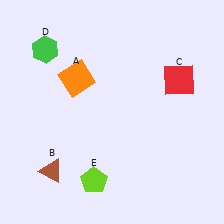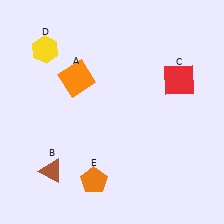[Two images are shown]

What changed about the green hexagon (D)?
In Image 1, D is green. In Image 2, it changed to yellow.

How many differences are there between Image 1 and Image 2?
There are 2 differences between the two images.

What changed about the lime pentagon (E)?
In Image 1, E is lime. In Image 2, it changed to orange.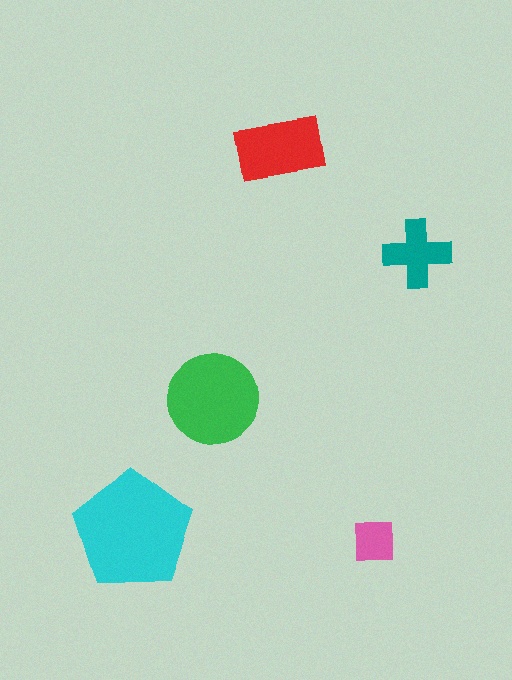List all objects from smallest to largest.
The pink square, the teal cross, the red rectangle, the green circle, the cyan pentagon.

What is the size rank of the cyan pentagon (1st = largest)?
1st.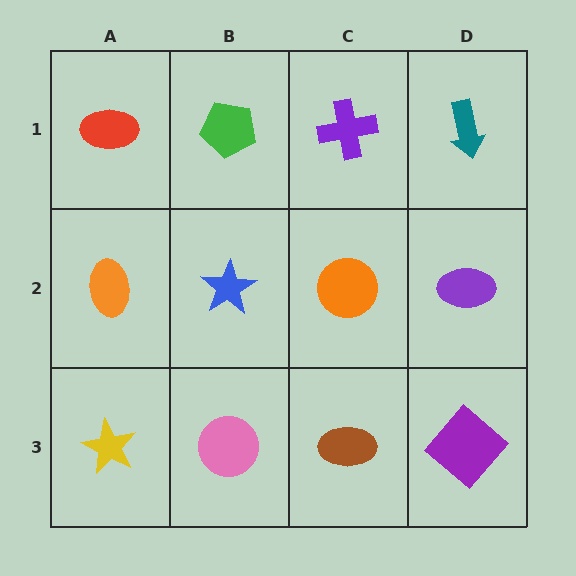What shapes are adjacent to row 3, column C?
An orange circle (row 2, column C), a pink circle (row 3, column B), a purple diamond (row 3, column D).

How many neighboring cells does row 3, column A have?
2.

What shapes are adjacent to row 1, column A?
An orange ellipse (row 2, column A), a green pentagon (row 1, column B).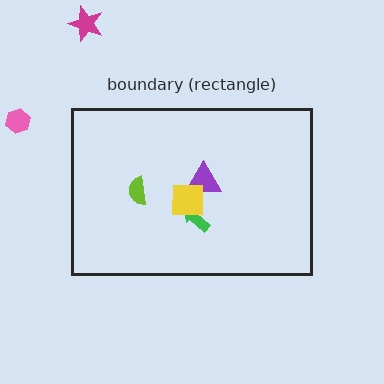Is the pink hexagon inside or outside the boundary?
Outside.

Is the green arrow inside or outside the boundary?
Inside.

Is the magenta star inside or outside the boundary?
Outside.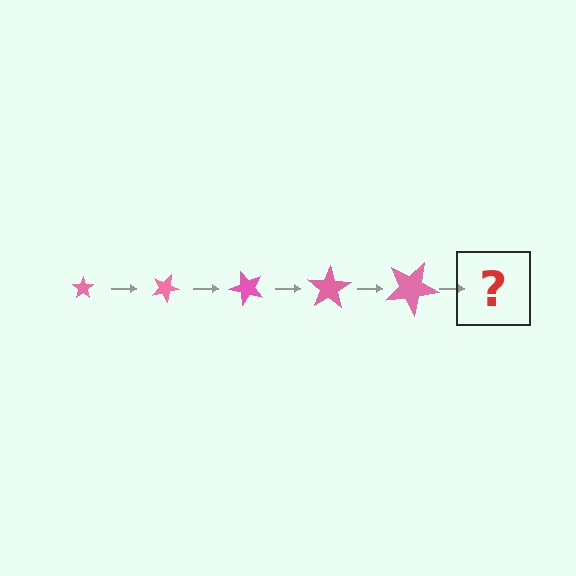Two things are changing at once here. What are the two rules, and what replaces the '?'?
The two rules are that the star grows larger each step and it rotates 25 degrees each step. The '?' should be a star, larger than the previous one and rotated 125 degrees from the start.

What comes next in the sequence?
The next element should be a star, larger than the previous one and rotated 125 degrees from the start.